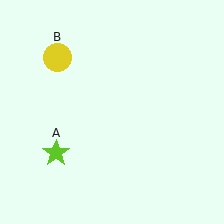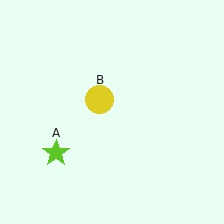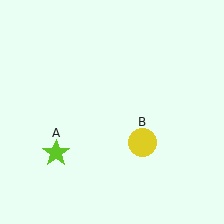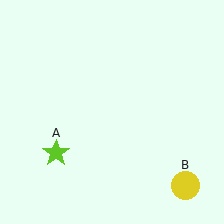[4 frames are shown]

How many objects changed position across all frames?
1 object changed position: yellow circle (object B).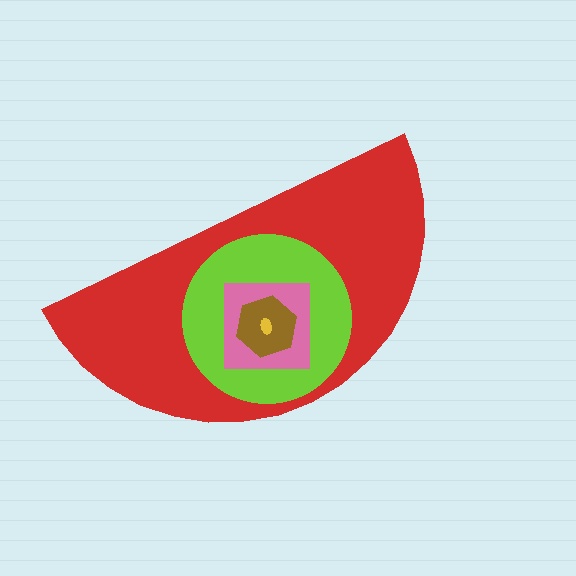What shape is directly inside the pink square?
The brown hexagon.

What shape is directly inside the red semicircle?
The lime circle.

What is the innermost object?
The yellow ellipse.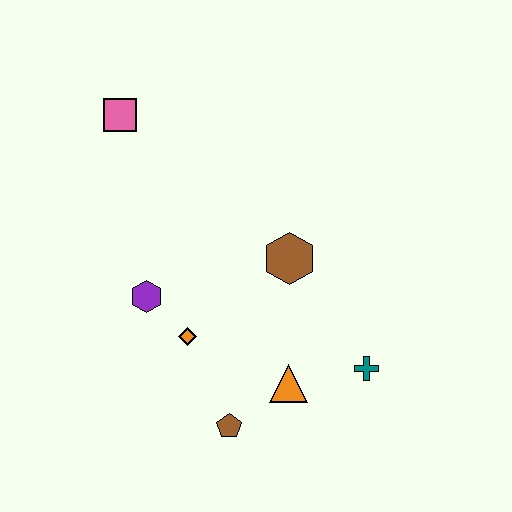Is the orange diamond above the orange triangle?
Yes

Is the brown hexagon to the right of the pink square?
Yes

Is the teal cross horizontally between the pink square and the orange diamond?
No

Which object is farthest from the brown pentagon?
The pink square is farthest from the brown pentagon.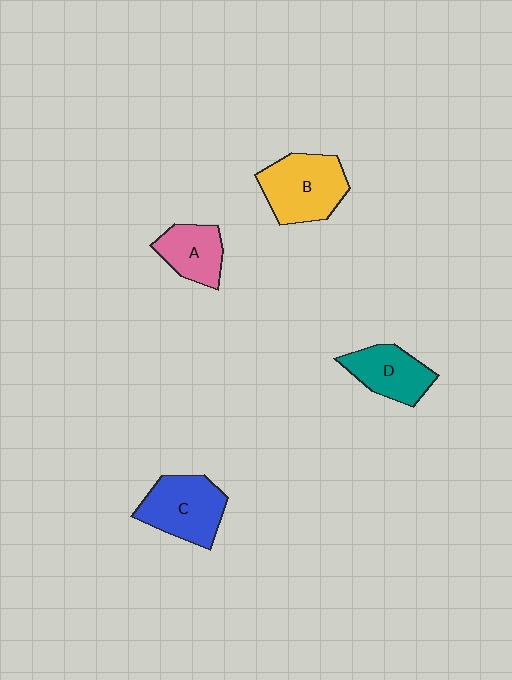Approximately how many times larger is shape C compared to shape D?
Approximately 1.2 times.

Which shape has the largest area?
Shape B (yellow).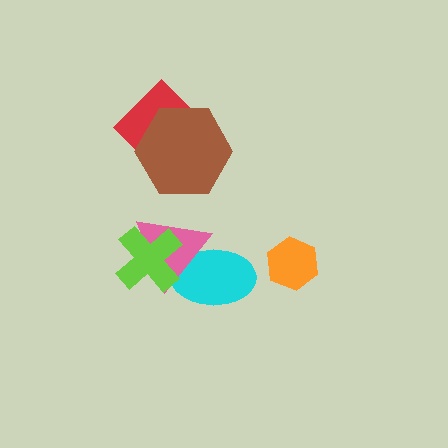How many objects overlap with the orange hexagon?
0 objects overlap with the orange hexagon.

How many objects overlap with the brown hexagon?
1 object overlaps with the brown hexagon.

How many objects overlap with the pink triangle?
2 objects overlap with the pink triangle.